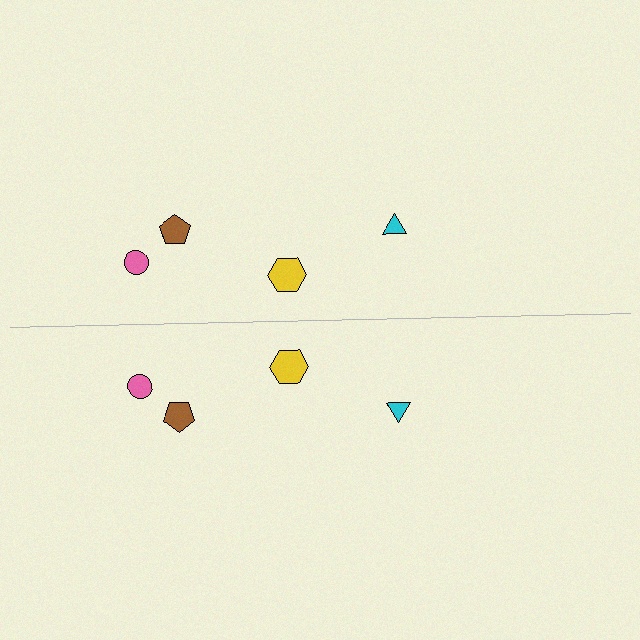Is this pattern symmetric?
Yes, this pattern has bilateral (reflection) symmetry.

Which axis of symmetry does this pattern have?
The pattern has a horizontal axis of symmetry running through the center of the image.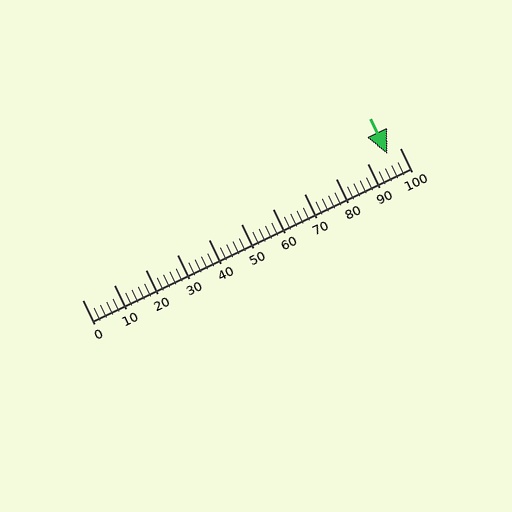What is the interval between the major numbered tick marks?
The major tick marks are spaced 10 units apart.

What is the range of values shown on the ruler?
The ruler shows values from 0 to 100.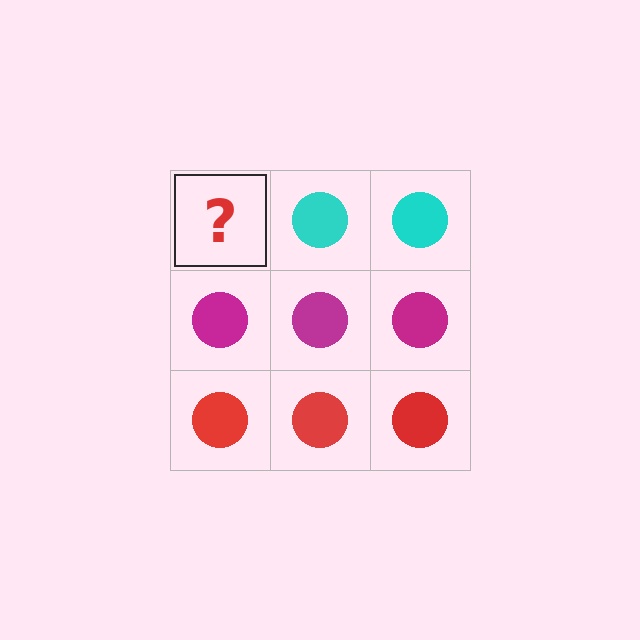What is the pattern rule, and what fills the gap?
The rule is that each row has a consistent color. The gap should be filled with a cyan circle.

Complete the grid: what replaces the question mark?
The question mark should be replaced with a cyan circle.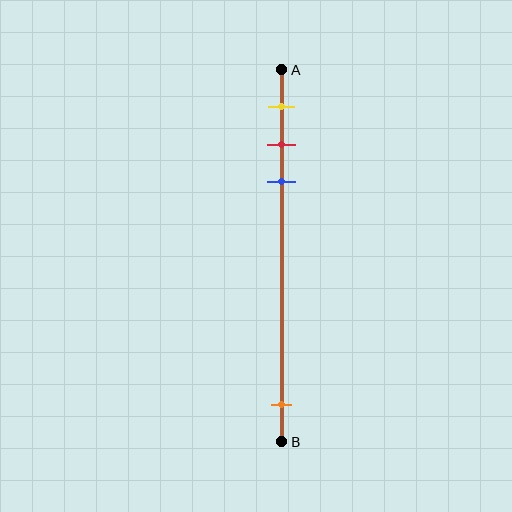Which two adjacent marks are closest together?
The red and blue marks are the closest adjacent pair.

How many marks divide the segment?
There are 4 marks dividing the segment.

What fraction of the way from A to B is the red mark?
The red mark is approximately 20% (0.2) of the way from A to B.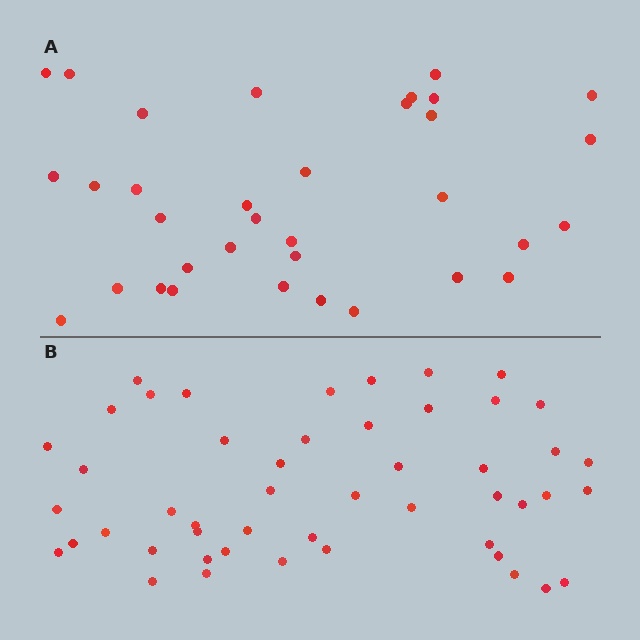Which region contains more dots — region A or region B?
Region B (the bottom region) has more dots.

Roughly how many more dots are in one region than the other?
Region B has approximately 15 more dots than region A.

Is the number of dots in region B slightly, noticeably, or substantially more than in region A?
Region B has noticeably more, but not dramatically so. The ratio is roughly 1.4 to 1.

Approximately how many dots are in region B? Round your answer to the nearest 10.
About 50 dots. (The exact count is 49, which rounds to 50.)